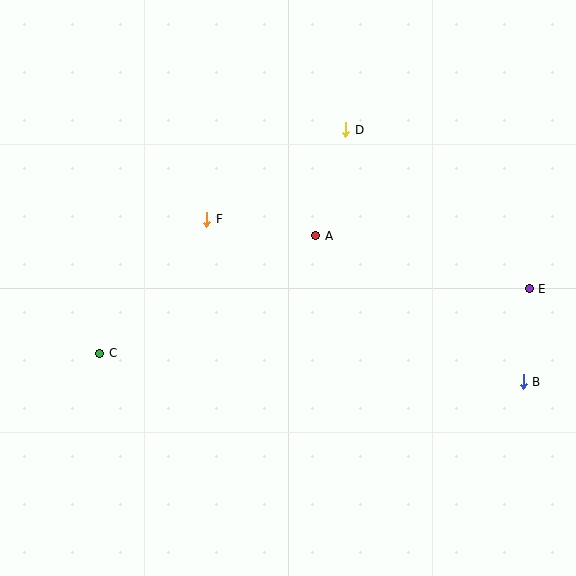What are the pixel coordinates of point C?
Point C is at (100, 353).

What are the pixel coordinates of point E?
Point E is at (529, 289).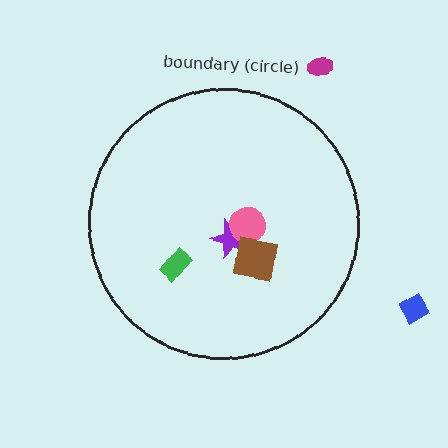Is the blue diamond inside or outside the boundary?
Outside.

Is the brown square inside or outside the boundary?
Inside.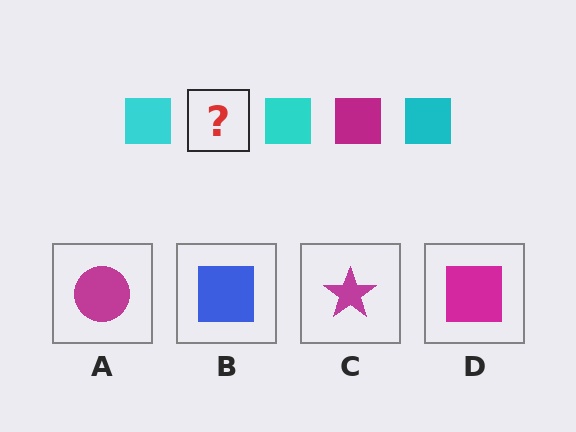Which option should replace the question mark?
Option D.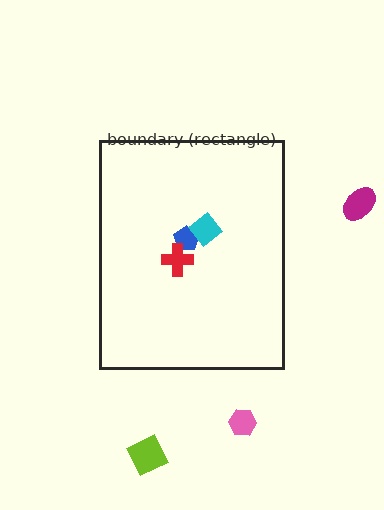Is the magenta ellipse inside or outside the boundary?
Outside.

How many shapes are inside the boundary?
3 inside, 3 outside.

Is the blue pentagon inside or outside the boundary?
Inside.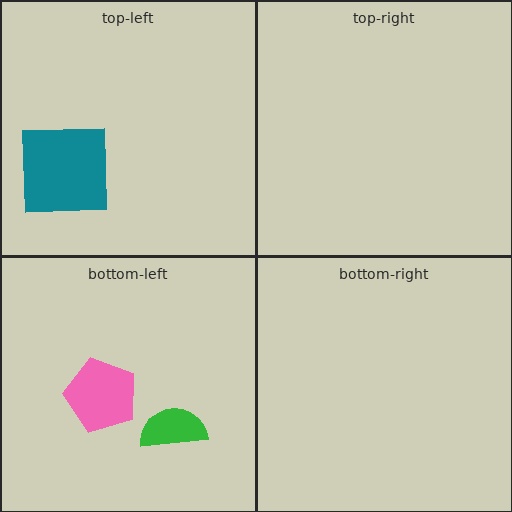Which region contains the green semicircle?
The bottom-left region.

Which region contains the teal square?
The top-left region.